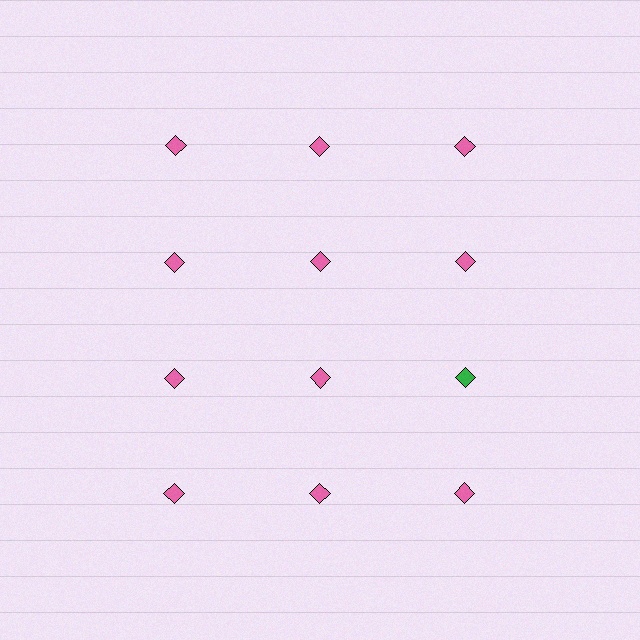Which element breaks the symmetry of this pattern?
The green diamond in the third row, center column breaks the symmetry. All other shapes are pink diamonds.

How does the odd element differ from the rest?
It has a different color: green instead of pink.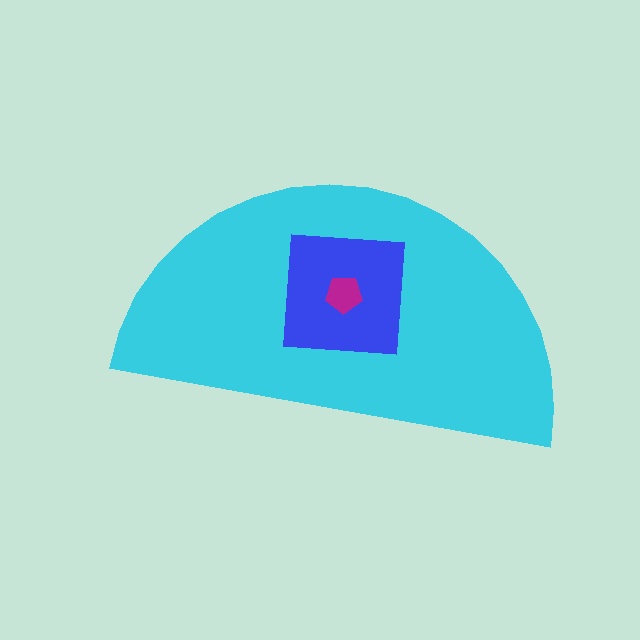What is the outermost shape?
The cyan semicircle.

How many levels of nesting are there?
3.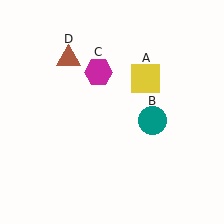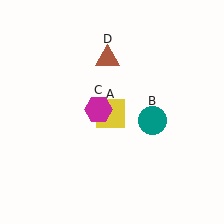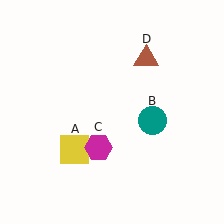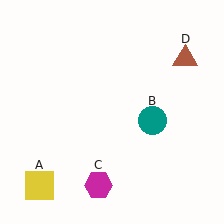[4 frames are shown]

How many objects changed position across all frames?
3 objects changed position: yellow square (object A), magenta hexagon (object C), brown triangle (object D).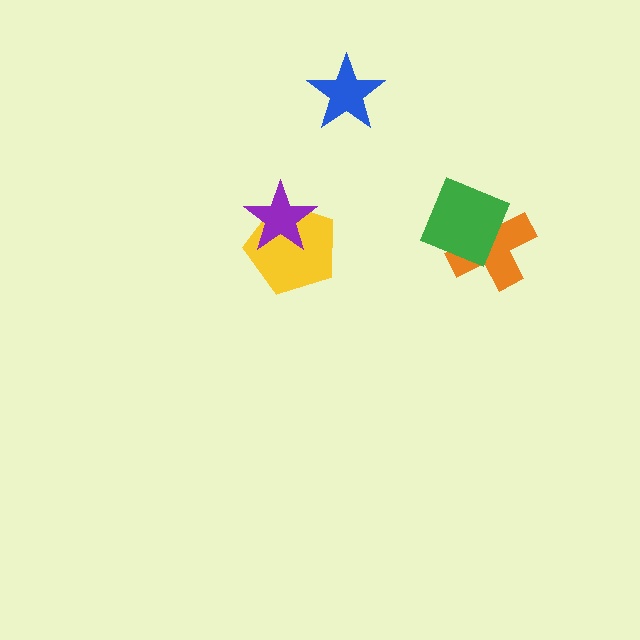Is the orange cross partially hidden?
Yes, it is partially covered by another shape.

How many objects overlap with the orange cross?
1 object overlaps with the orange cross.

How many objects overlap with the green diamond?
1 object overlaps with the green diamond.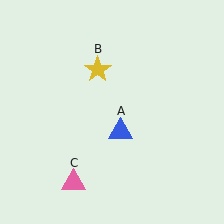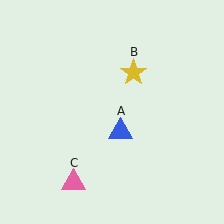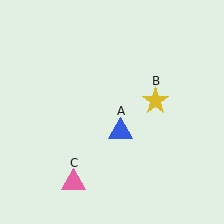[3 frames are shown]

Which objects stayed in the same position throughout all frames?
Blue triangle (object A) and pink triangle (object C) remained stationary.